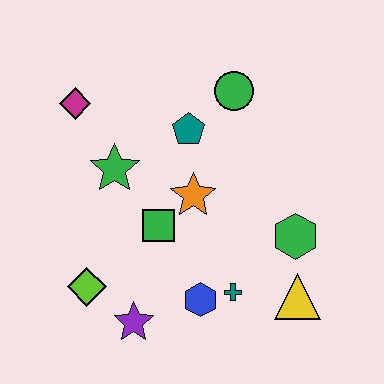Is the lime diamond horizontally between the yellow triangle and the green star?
No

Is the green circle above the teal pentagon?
Yes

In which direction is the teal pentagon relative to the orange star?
The teal pentagon is above the orange star.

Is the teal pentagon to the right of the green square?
Yes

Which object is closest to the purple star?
The lime diamond is closest to the purple star.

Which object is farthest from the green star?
The yellow triangle is farthest from the green star.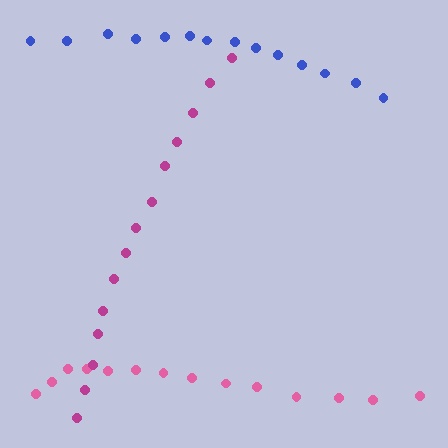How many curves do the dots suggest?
There are 3 distinct paths.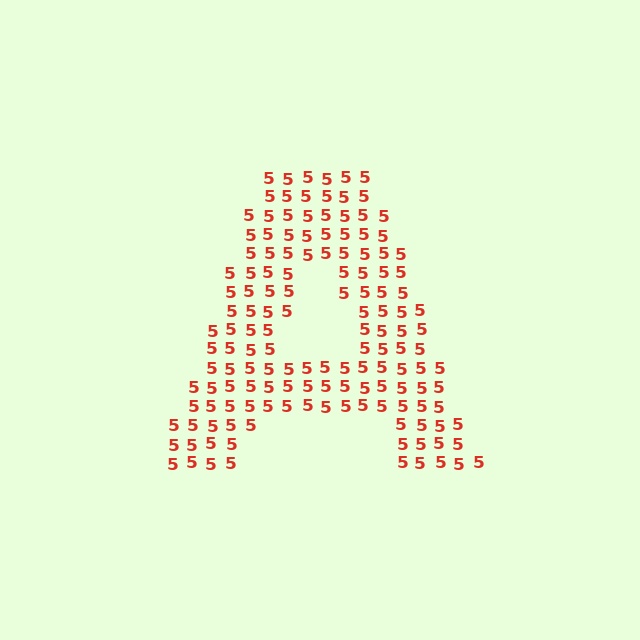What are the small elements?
The small elements are digit 5's.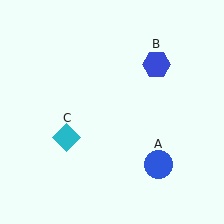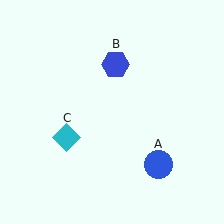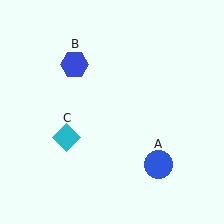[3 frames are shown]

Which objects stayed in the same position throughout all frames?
Blue circle (object A) and cyan diamond (object C) remained stationary.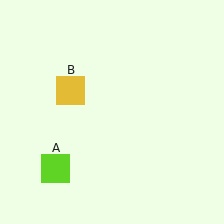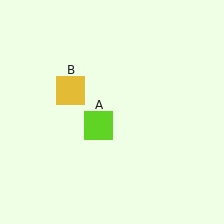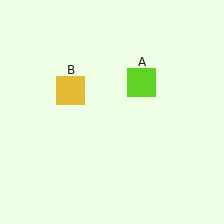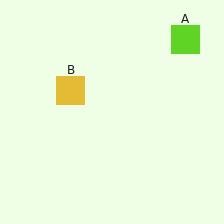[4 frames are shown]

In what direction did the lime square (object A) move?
The lime square (object A) moved up and to the right.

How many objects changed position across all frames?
1 object changed position: lime square (object A).